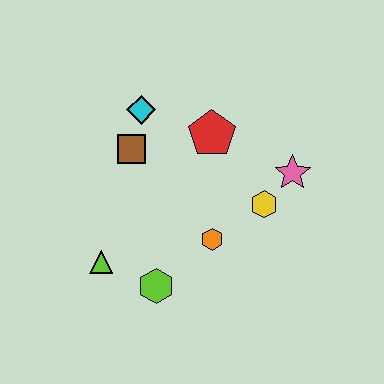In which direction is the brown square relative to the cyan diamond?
The brown square is below the cyan diamond.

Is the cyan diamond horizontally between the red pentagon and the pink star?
No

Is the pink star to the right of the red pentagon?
Yes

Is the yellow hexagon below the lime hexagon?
No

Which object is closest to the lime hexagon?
The lime triangle is closest to the lime hexagon.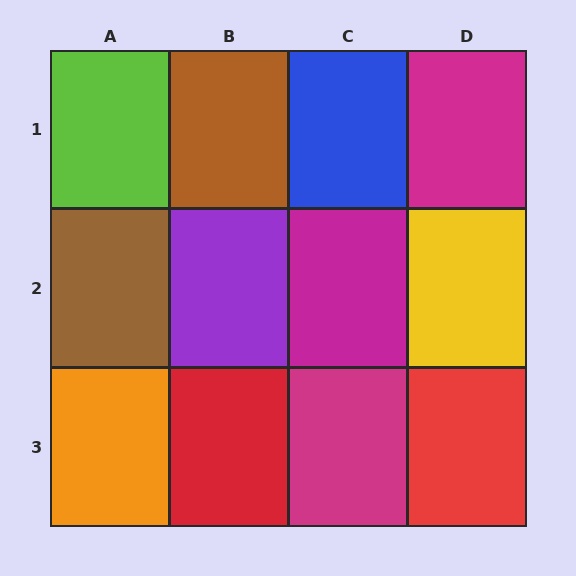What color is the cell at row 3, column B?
Red.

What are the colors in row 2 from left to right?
Brown, purple, magenta, yellow.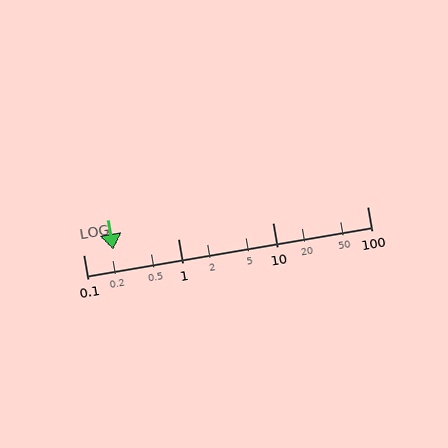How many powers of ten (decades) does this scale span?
The scale spans 3 decades, from 0.1 to 100.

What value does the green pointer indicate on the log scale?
The pointer indicates approximately 0.21.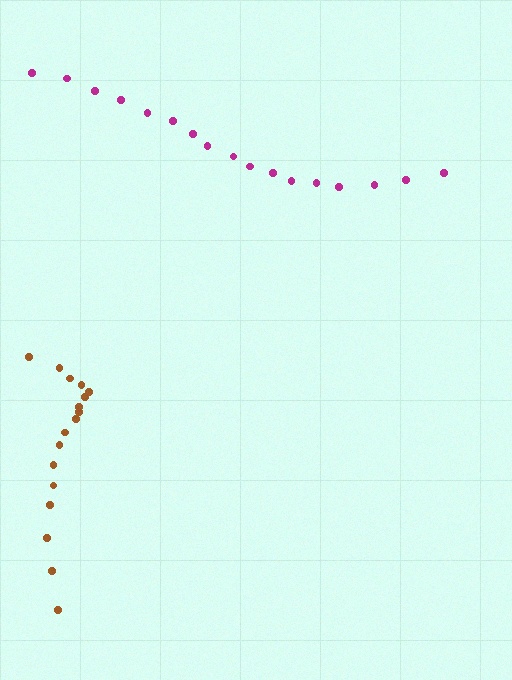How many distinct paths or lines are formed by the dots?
There are 2 distinct paths.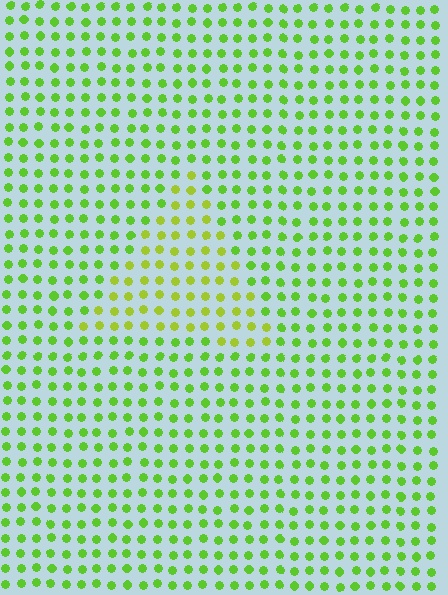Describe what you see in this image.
The image is filled with small lime elements in a uniform arrangement. A triangle-shaped region is visible where the elements are tinted to a slightly different hue, forming a subtle color boundary.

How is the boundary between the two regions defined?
The boundary is defined purely by a slight shift in hue (about 26 degrees). Spacing, size, and orientation are identical on both sides.